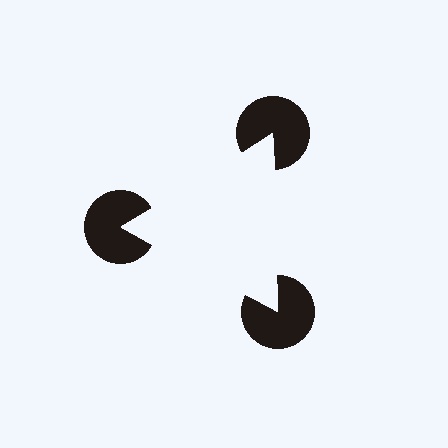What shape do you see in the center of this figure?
An illusory triangle — its edges are inferred from the aligned wedge cuts in the pac-man discs, not physically drawn.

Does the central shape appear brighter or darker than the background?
It typically appears slightly brighter than the background, even though no actual brightness change is drawn.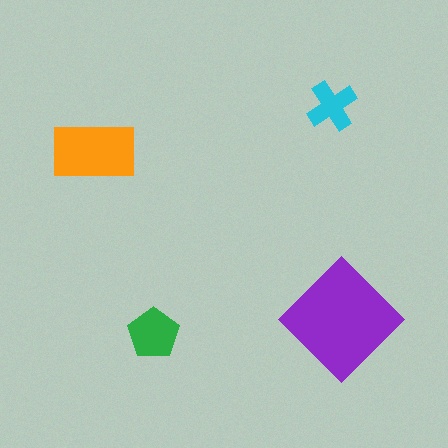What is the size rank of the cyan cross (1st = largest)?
4th.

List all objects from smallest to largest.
The cyan cross, the green pentagon, the orange rectangle, the purple diamond.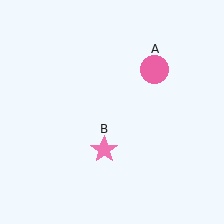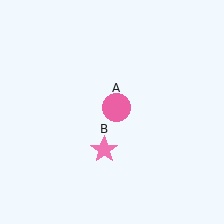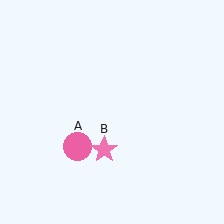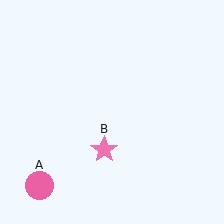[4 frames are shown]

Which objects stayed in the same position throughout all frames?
Pink star (object B) remained stationary.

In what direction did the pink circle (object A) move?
The pink circle (object A) moved down and to the left.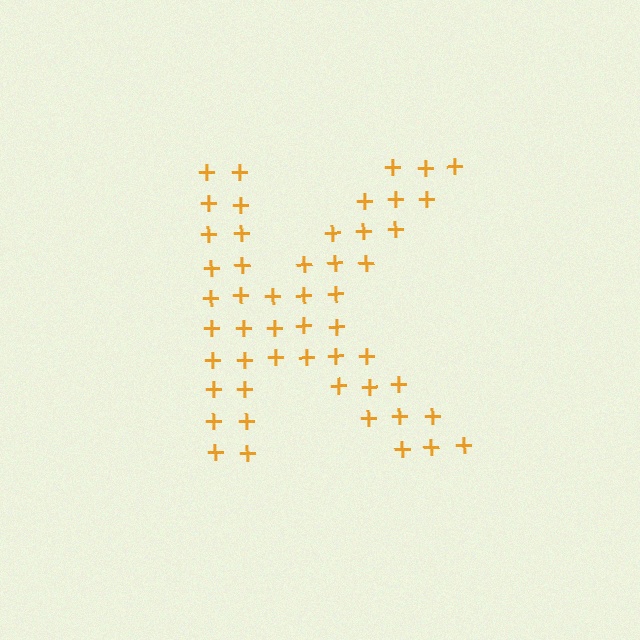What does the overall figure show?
The overall figure shows the letter K.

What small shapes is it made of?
It is made of small plus signs.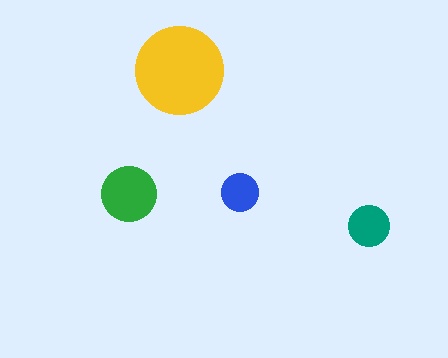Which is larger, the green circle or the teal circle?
The green one.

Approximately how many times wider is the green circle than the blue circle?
About 1.5 times wider.